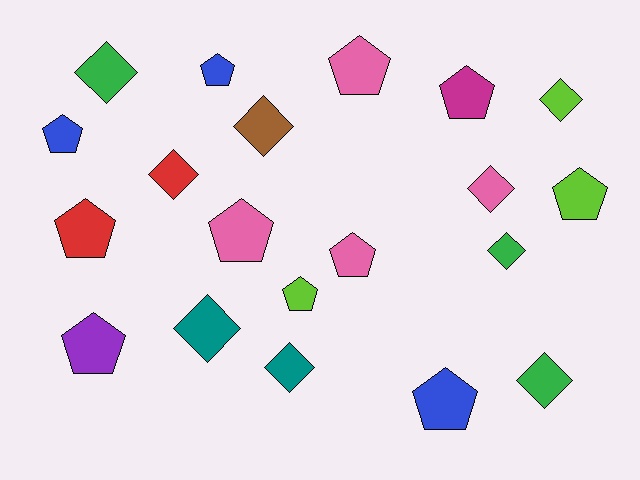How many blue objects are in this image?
There are 3 blue objects.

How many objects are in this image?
There are 20 objects.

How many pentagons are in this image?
There are 11 pentagons.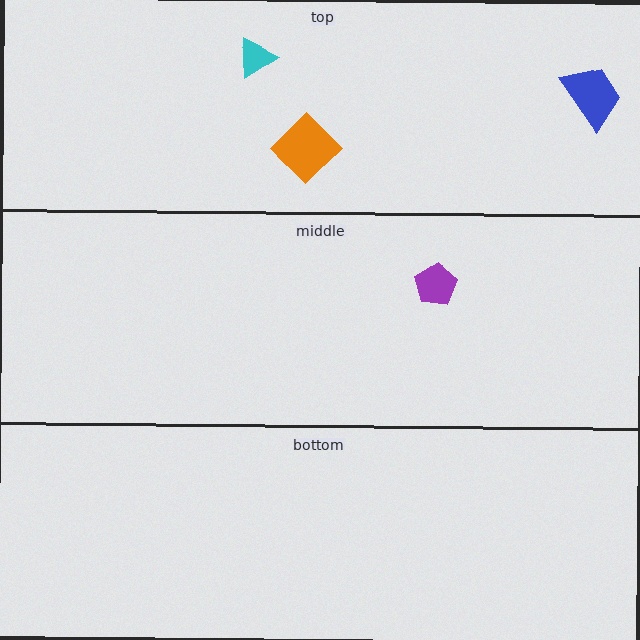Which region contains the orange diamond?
The top region.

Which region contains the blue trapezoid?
The top region.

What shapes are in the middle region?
The purple pentagon.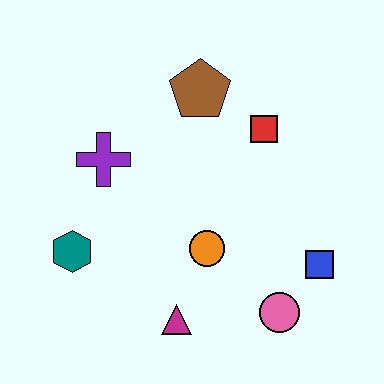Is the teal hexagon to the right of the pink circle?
No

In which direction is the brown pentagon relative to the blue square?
The brown pentagon is above the blue square.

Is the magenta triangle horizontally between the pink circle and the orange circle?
No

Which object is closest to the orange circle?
The magenta triangle is closest to the orange circle.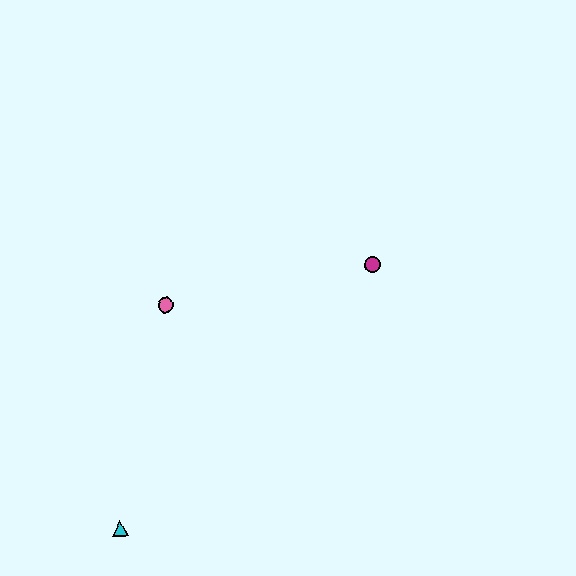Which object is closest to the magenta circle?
The pink circle is closest to the magenta circle.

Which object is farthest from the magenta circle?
The cyan triangle is farthest from the magenta circle.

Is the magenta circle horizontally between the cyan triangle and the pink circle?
No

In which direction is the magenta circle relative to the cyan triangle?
The magenta circle is to the right of the cyan triangle.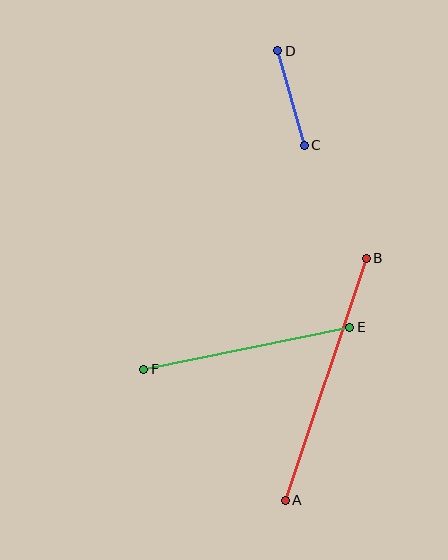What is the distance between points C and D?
The distance is approximately 98 pixels.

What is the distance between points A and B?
The distance is approximately 255 pixels.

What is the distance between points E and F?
The distance is approximately 210 pixels.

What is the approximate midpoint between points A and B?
The midpoint is at approximately (326, 379) pixels.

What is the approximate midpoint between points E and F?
The midpoint is at approximately (247, 348) pixels.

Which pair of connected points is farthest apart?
Points A and B are farthest apart.